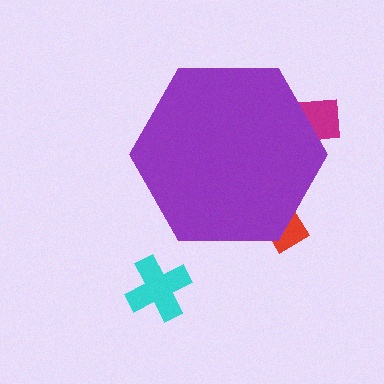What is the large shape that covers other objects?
A purple hexagon.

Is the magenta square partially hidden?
Yes, the magenta square is partially hidden behind the purple hexagon.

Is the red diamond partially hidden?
Yes, the red diamond is partially hidden behind the purple hexagon.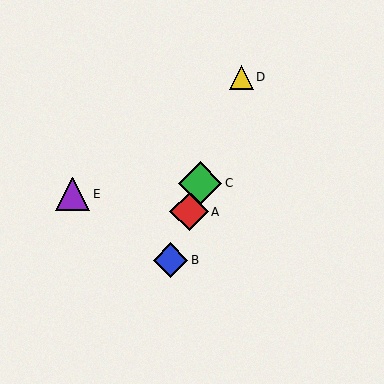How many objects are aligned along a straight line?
4 objects (A, B, C, D) are aligned along a straight line.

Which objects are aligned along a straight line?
Objects A, B, C, D are aligned along a straight line.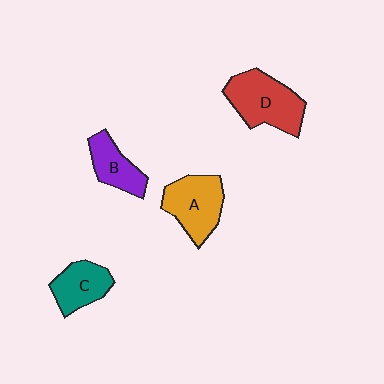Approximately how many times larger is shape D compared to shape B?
Approximately 1.6 times.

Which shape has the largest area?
Shape D (red).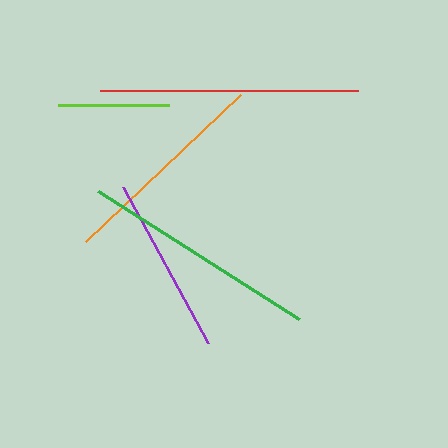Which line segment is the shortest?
The lime line is the shortest at approximately 111 pixels.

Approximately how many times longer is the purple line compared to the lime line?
The purple line is approximately 1.6 times the length of the lime line.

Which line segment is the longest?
The red line is the longest at approximately 258 pixels.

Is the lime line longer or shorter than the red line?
The red line is longer than the lime line.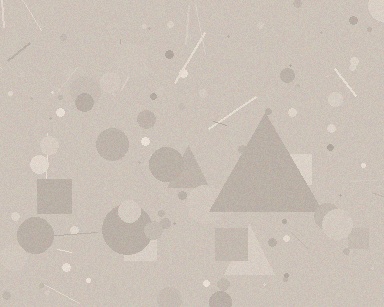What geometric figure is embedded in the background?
A triangle is embedded in the background.